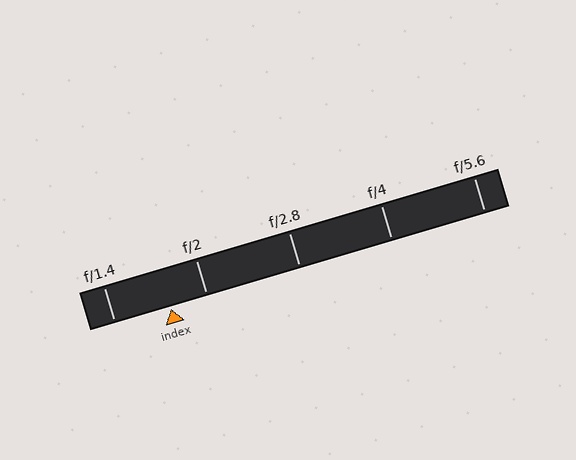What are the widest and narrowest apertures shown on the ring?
The widest aperture shown is f/1.4 and the narrowest is f/5.6.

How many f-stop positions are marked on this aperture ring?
There are 5 f-stop positions marked.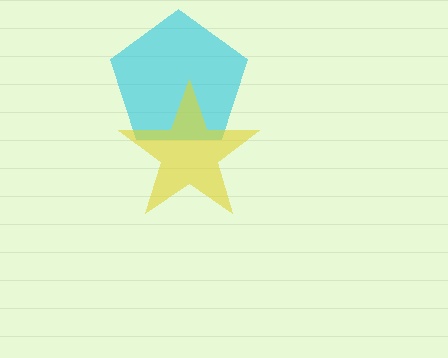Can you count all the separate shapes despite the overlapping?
Yes, there are 2 separate shapes.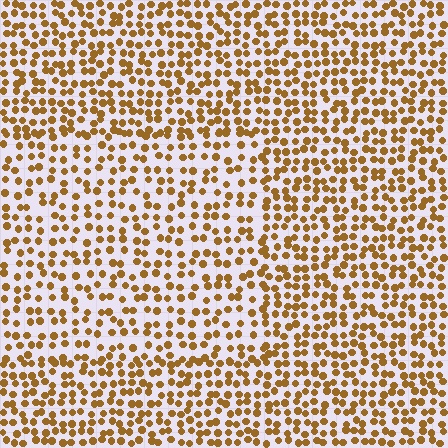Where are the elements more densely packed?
The elements are more densely packed outside the rectangle boundary.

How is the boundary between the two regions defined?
The boundary is defined by a change in element density (approximately 1.5x ratio). All elements are the same color, size, and shape.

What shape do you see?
I see a rectangle.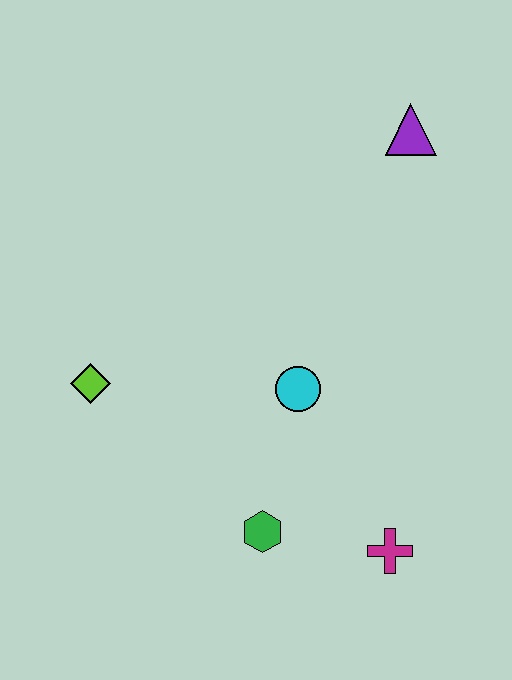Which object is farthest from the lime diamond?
The purple triangle is farthest from the lime diamond.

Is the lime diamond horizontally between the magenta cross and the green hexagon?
No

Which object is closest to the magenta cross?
The green hexagon is closest to the magenta cross.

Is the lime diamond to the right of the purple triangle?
No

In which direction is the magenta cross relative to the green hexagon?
The magenta cross is to the right of the green hexagon.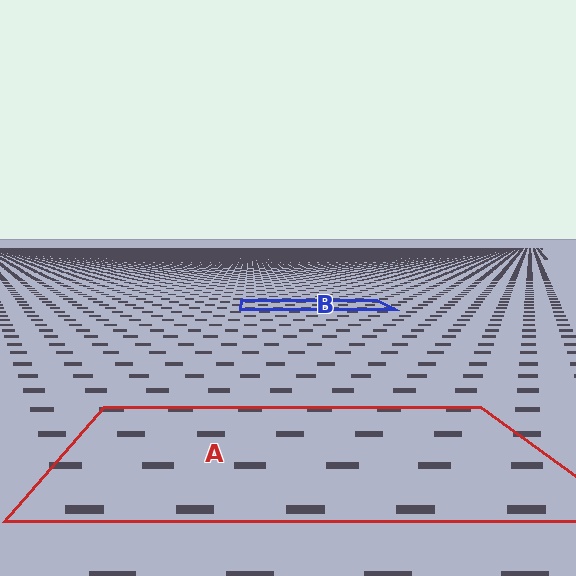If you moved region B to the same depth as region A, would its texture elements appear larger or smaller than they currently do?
They would appear larger. At a closer depth, the same texture elements are projected at a bigger on-screen size.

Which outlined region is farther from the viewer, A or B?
Region B is farther from the viewer — the texture elements inside it appear smaller and more densely packed.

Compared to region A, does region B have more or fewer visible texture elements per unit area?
Region B has more texture elements per unit area — they are packed more densely because it is farther away.